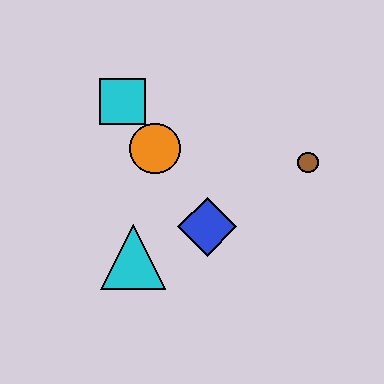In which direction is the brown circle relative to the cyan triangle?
The brown circle is to the right of the cyan triangle.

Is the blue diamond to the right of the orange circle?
Yes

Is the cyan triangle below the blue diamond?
Yes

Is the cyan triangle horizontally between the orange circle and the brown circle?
No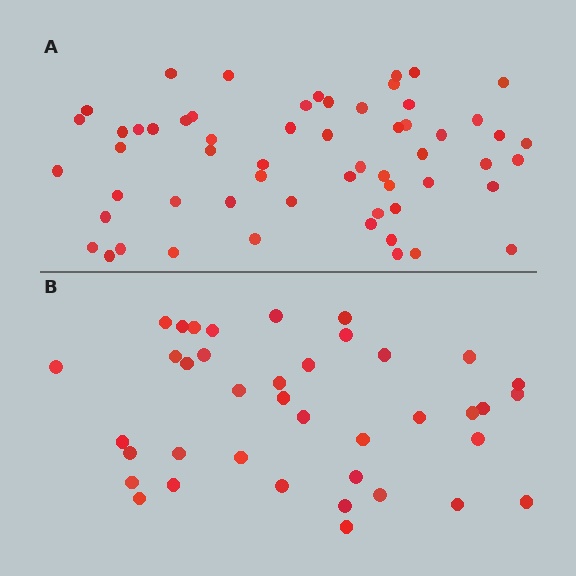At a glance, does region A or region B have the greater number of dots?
Region A (the top region) has more dots.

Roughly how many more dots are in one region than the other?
Region A has approximately 20 more dots than region B.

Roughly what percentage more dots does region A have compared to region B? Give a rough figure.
About 50% more.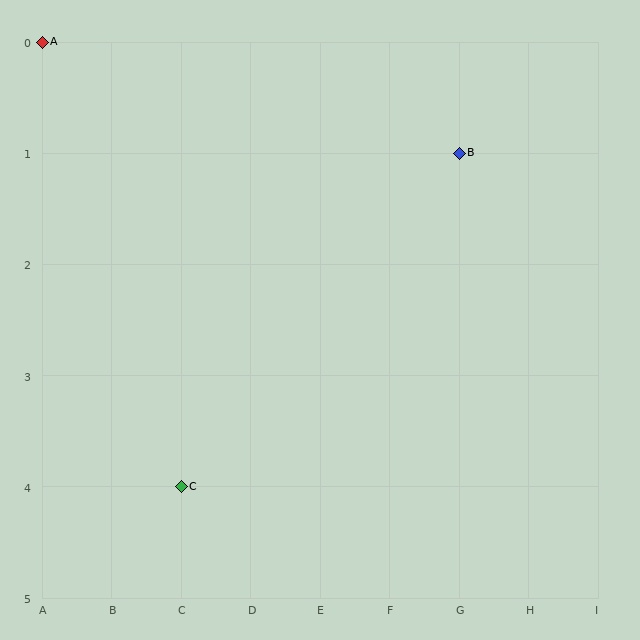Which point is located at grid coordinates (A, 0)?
Point A is at (A, 0).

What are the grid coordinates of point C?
Point C is at grid coordinates (C, 4).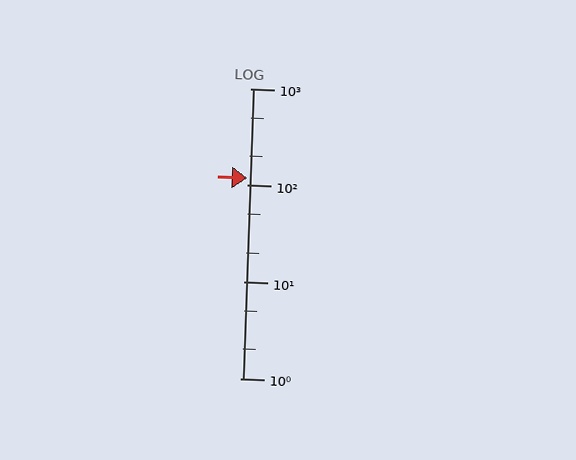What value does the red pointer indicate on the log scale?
The pointer indicates approximately 120.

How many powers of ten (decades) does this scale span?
The scale spans 3 decades, from 1 to 1000.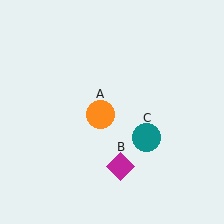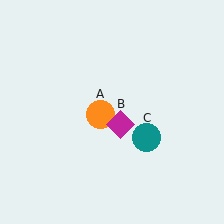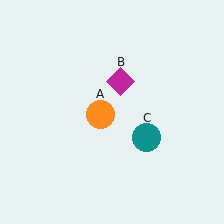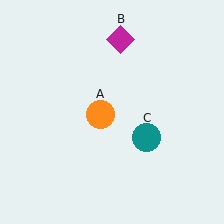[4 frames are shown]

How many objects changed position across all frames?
1 object changed position: magenta diamond (object B).